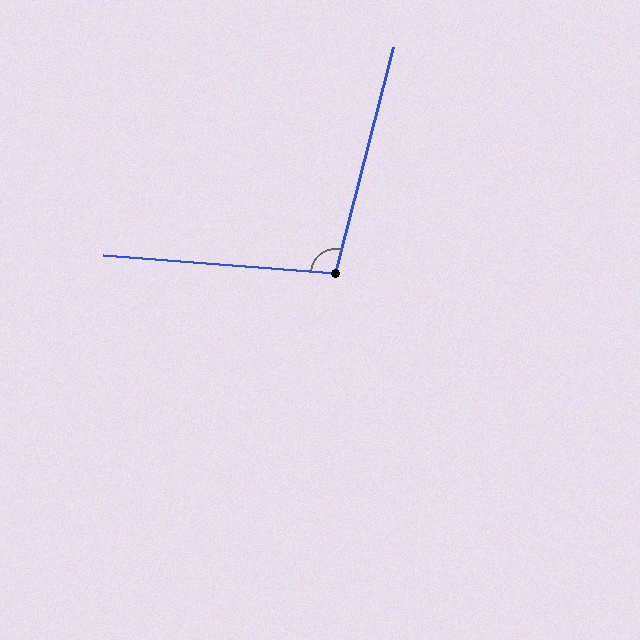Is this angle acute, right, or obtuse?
It is obtuse.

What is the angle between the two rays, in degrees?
Approximately 100 degrees.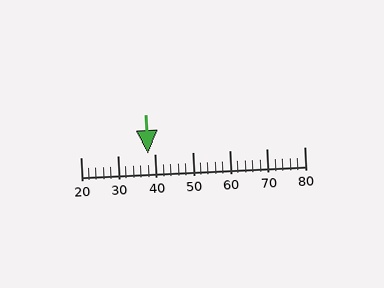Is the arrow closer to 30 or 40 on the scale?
The arrow is closer to 40.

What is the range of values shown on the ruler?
The ruler shows values from 20 to 80.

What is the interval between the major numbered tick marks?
The major tick marks are spaced 10 units apart.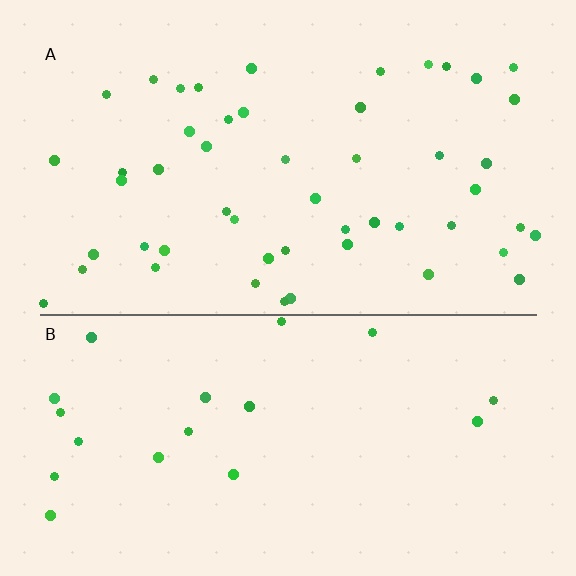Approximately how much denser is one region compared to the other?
Approximately 2.6× — region A over region B.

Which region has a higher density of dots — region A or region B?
A (the top).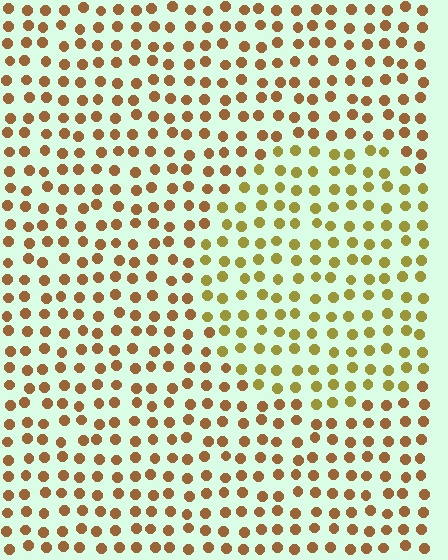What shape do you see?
I see a circle.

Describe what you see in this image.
The image is filled with small brown elements in a uniform arrangement. A circle-shaped region is visible where the elements are tinted to a slightly different hue, forming a subtle color boundary.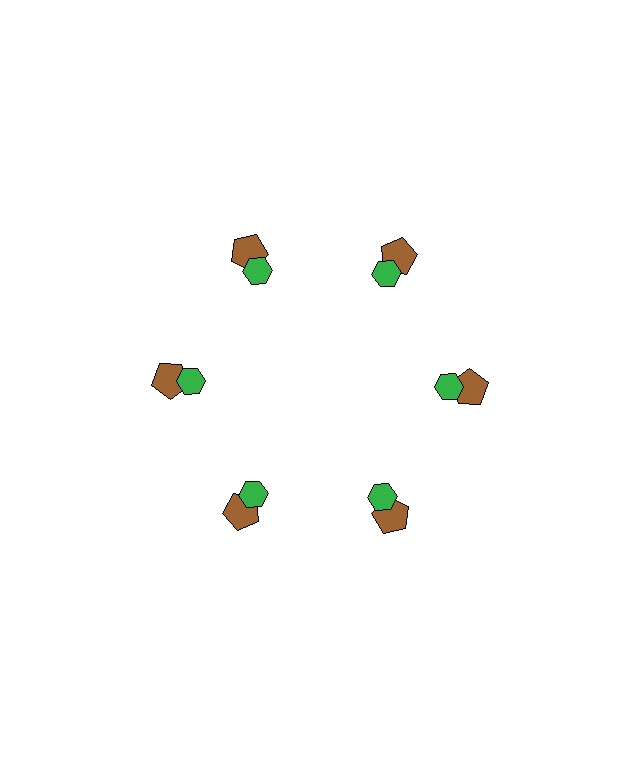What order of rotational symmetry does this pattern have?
This pattern has 6-fold rotational symmetry.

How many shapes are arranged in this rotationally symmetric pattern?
There are 12 shapes, arranged in 6 groups of 2.